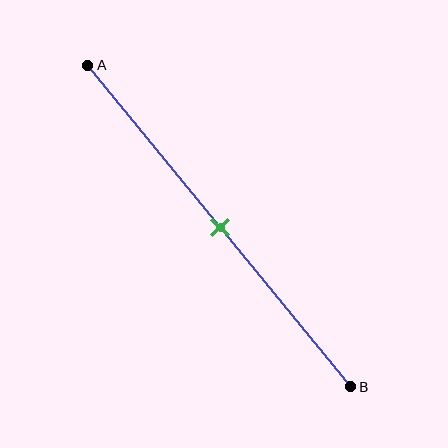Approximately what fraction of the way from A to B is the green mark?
The green mark is approximately 50% of the way from A to B.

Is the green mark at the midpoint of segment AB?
Yes, the mark is approximately at the midpoint.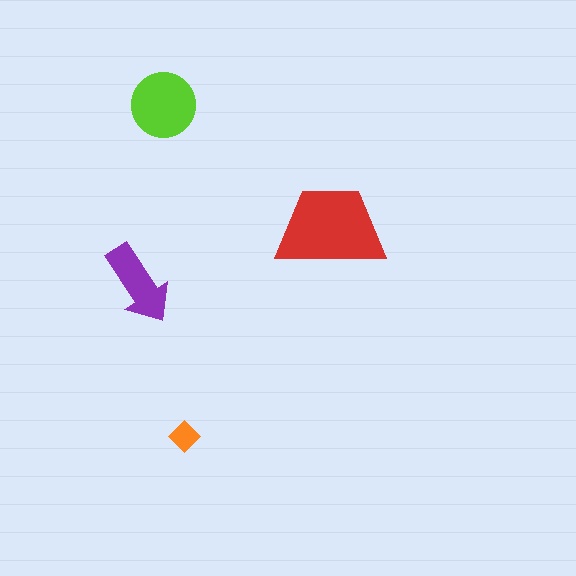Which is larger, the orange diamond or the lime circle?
The lime circle.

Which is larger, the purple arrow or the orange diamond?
The purple arrow.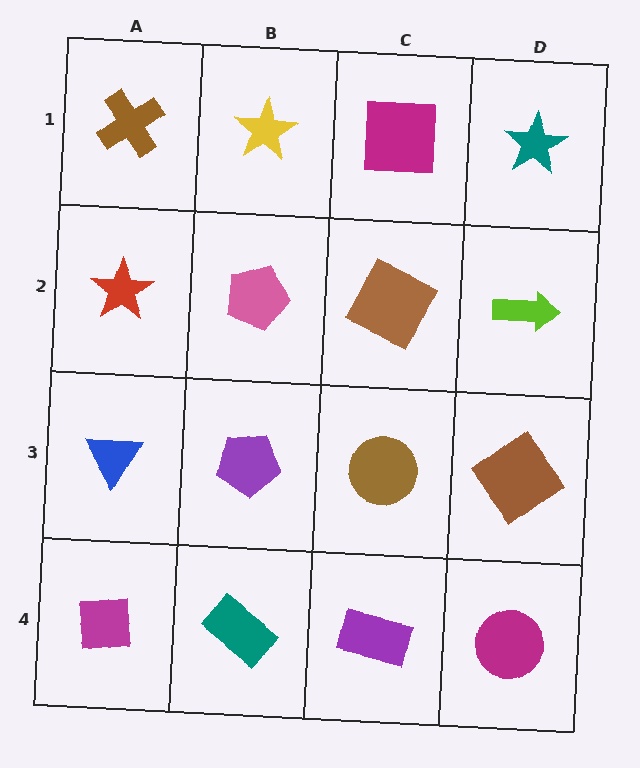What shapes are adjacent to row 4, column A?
A blue triangle (row 3, column A), a teal rectangle (row 4, column B).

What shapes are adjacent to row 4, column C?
A brown circle (row 3, column C), a teal rectangle (row 4, column B), a magenta circle (row 4, column D).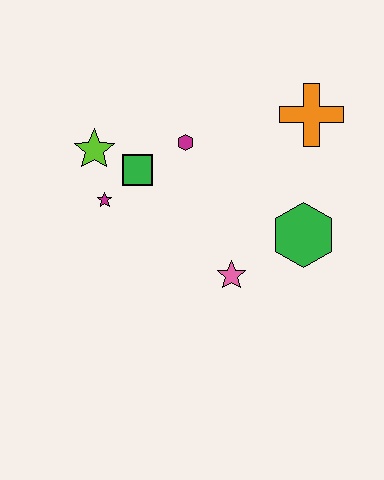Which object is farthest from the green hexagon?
The lime star is farthest from the green hexagon.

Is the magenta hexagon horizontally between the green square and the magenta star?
No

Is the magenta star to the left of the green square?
Yes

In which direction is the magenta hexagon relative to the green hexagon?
The magenta hexagon is to the left of the green hexagon.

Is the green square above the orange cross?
No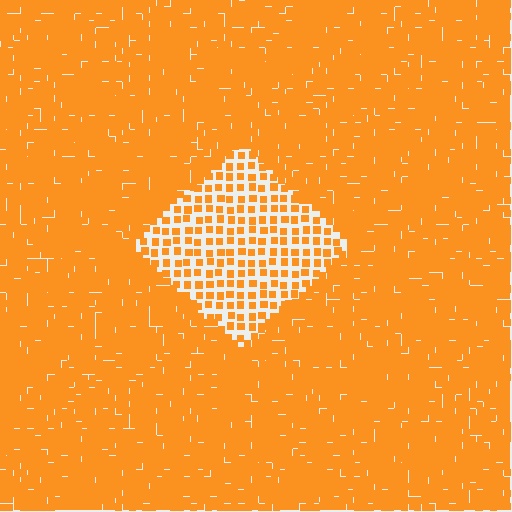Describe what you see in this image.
The image contains small orange elements arranged at two different densities. A diamond-shaped region is visible where the elements are less densely packed than the surrounding area.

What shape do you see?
I see a diamond.